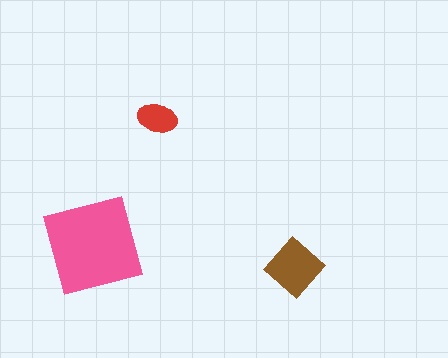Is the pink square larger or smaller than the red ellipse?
Larger.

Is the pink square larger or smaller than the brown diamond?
Larger.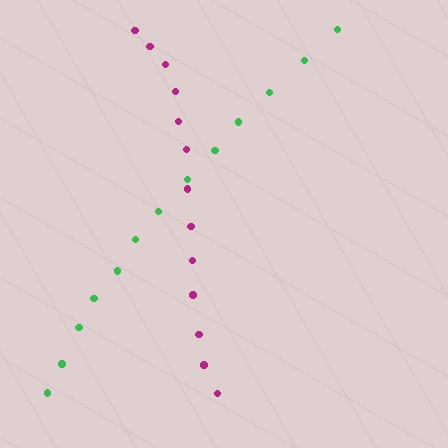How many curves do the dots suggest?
There are 2 distinct paths.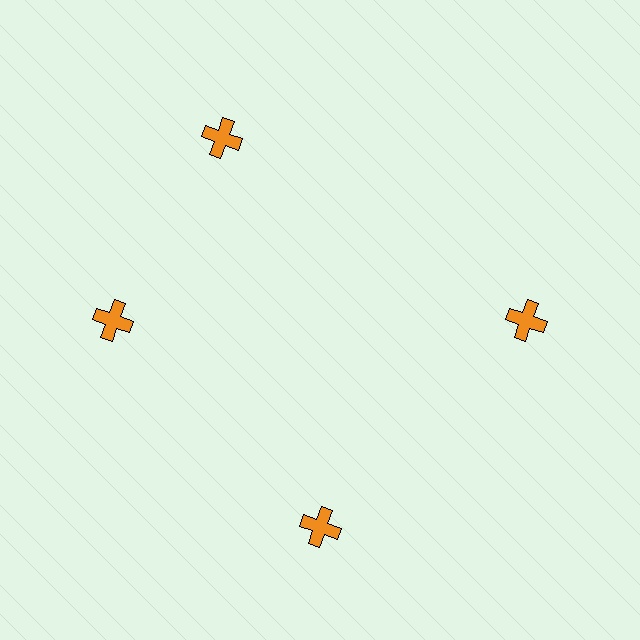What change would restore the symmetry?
The symmetry would be restored by rotating it back into even spacing with its neighbors so that all 4 crosses sit at equal angles and equal distance from the center.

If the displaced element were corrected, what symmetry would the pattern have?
It would have 4-fold rotational symmetry — the pattern would map onto itself every 90 degrees.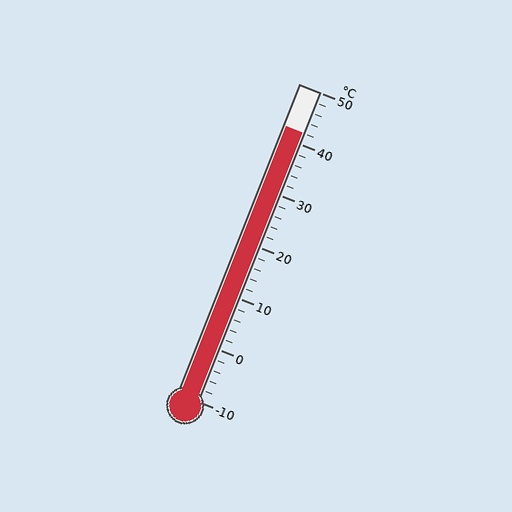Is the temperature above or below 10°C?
The temperature is above 10°C.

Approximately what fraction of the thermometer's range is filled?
The thermometer is filled to approximately 85% of its range.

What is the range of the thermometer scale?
The thermometer scale ranges from -10°C to 50°C.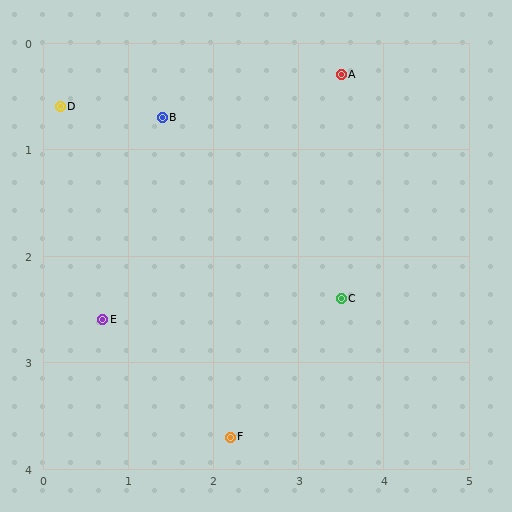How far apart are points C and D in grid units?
Points C and D are about 3.8 grid units apart.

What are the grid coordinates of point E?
Point E is at approximately (0.7, 2.6).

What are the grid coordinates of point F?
Point F is at approximately (2.2, 3.7).